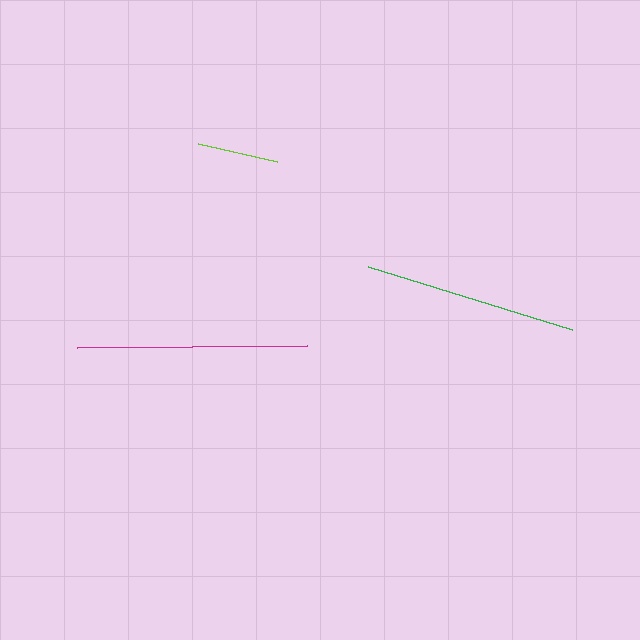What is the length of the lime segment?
The lime segment is approximately 81 pixels long.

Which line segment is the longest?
The magenta line is the longest at approximately 230 pixels.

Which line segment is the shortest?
The lime line is the shortest at approximately 81 pixels.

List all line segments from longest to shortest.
From longest to shortest: magenta, green, lime.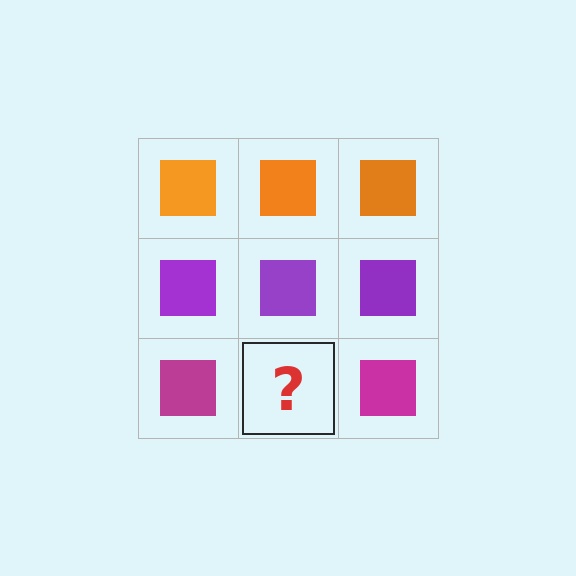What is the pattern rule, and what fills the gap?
The rule is that each row has a consistent color. The gap should be filled with a magenta square.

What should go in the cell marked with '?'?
The missing cell should contain a magenta square.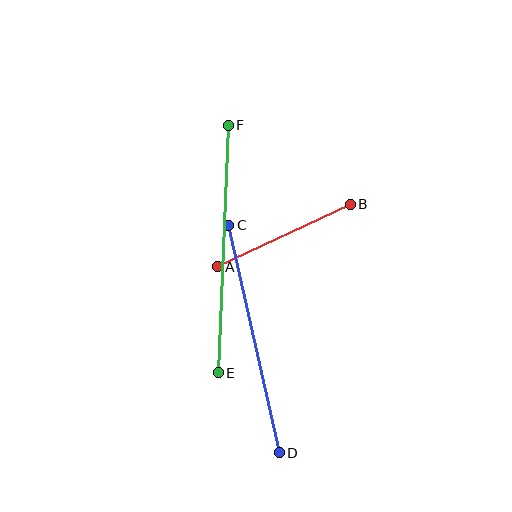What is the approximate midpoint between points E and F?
The midpoint is at approximately (223, 249) pixels.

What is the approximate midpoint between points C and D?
The midpoint is at approximately (254, 339) pixels.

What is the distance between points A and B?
The distance is approximately 147 pixels.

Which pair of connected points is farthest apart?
Points E and F are farthest apart.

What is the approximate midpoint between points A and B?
The midpoint is at approximately (284, 236) pixels.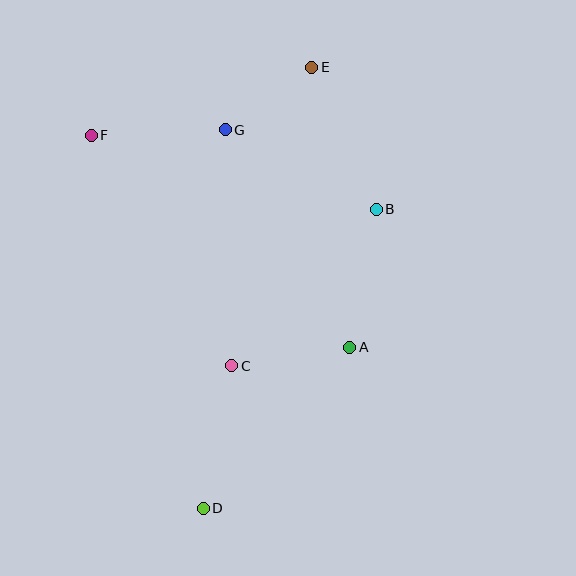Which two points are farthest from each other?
Points D and E are farthest from each other.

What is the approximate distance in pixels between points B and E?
The distance between B and E is approximately 156 pixels.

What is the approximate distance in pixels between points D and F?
The distance between D and F is approximately 390 pixels.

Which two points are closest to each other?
Points E and G are closest to each other.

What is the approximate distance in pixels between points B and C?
The distance between B and C is approximately 213 pixels.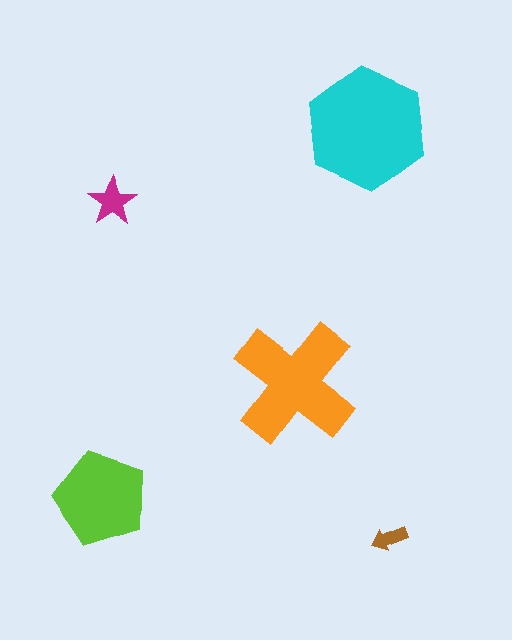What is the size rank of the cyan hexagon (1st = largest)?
1st.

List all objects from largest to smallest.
The cyan hexagon, the orange cross, the lime pentagon, the magenta star, the brown arrow.